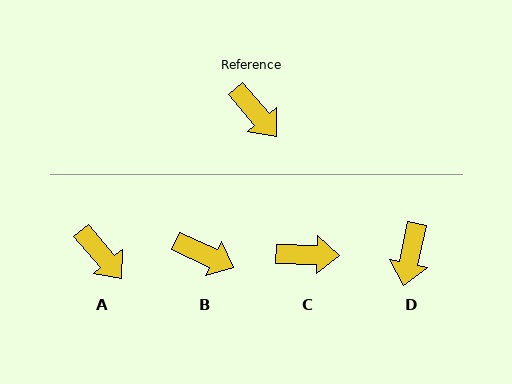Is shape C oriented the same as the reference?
No, it is off by about 49 degrees.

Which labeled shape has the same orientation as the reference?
A.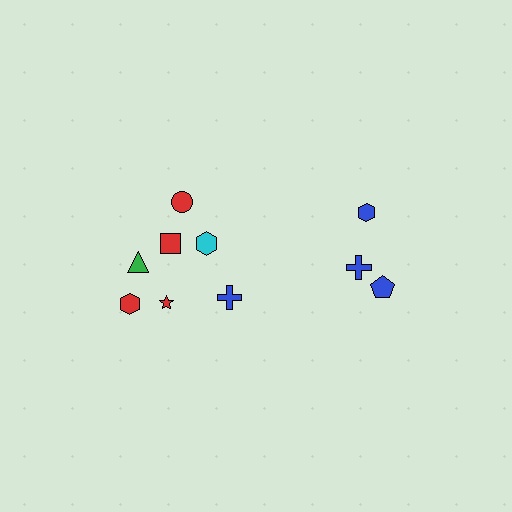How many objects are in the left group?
There are 6 objects.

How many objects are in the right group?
There are 4 objects.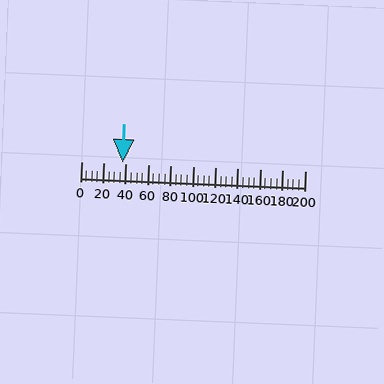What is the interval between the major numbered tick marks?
The major tick marks are spaced 20 units apart.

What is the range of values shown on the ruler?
The ruler shows values from 0 to 200.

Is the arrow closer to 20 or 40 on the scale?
The arrow is closer to 40.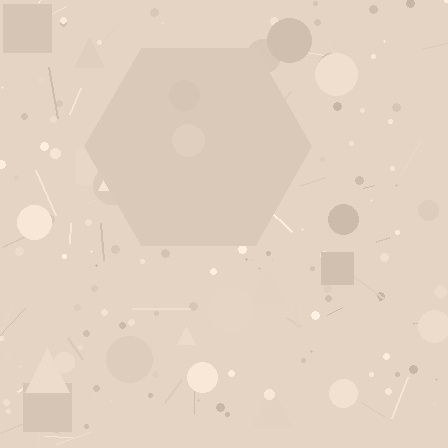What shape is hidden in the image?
A hexagon is hidden in the image.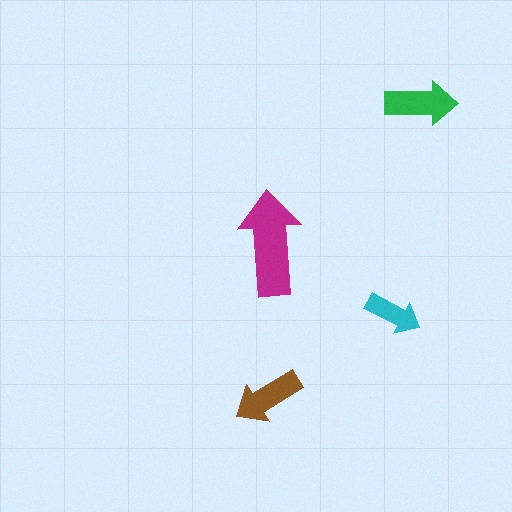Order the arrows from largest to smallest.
the magenta one, the green one, the brown one, the cyan one.